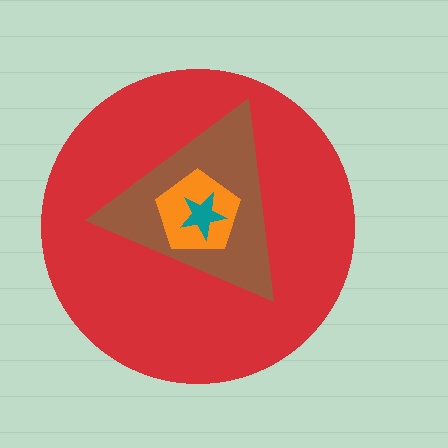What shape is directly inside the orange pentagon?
The teal star.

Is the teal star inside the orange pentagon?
Yes.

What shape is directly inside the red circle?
The brown triangle.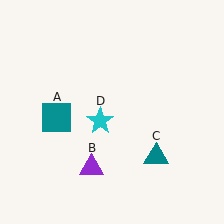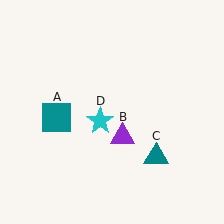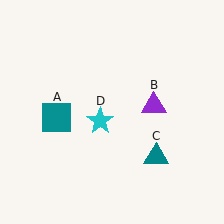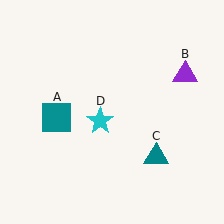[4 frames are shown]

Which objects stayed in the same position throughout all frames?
Teal square (object A) and teal triangle (object C) and cyan star (object D) remained stationary.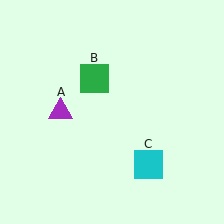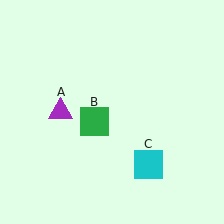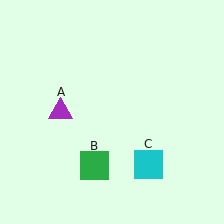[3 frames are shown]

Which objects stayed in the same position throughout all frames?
Purple triangle (object A) and cyan square (object C) remained stationary.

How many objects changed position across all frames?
1 object changed position: green square (object B).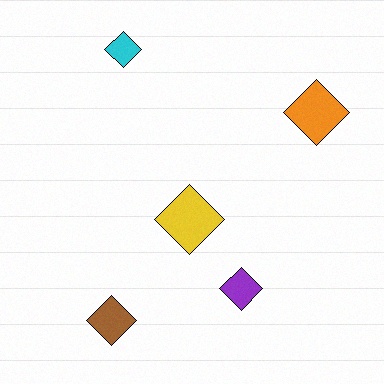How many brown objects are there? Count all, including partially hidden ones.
There is 1 brown object.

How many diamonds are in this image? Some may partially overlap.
There are 5 diamonds.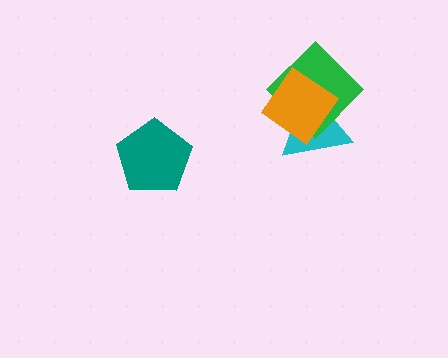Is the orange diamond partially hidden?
No, no other shape covers it.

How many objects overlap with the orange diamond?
2 objects overlap with the orange diamond.